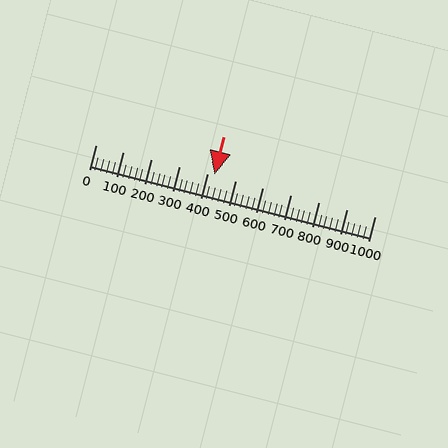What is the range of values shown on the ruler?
The ruler shows values from 0 to 1000.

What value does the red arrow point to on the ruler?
The red arrow points to approximately 424.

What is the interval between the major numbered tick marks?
The major tick marks are spaced 100 units apart.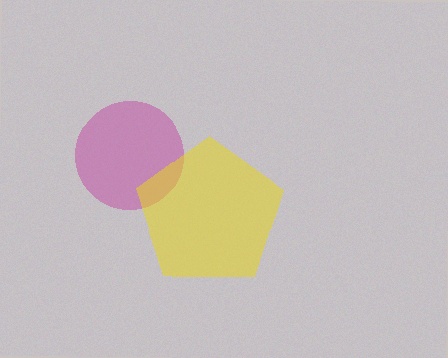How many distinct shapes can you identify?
There are 2 distinct shapes: a magenta circle, a yellow pentagon.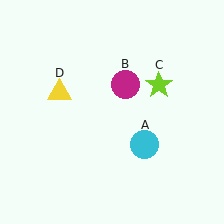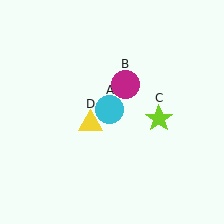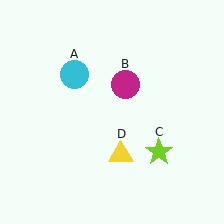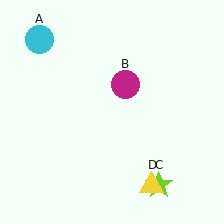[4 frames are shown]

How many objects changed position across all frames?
3 objects changed position: cyan circle (object A), lime star (object C), yellow triangle (object D).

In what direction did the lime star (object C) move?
The lime star (object C) moved down.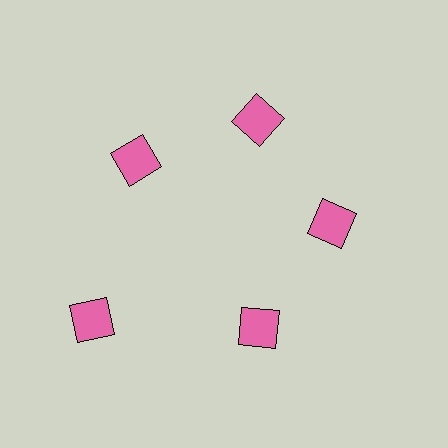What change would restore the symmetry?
The symmetry would be restored by moving it inward, back onto the ring so that all 5 squares sit at equal angles and equal distance from the center.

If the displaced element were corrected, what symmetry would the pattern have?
It would have 5-fold rotational symmetry — the pattern would map onto itself every 72 degrees.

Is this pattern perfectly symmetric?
No. The 5 pink squares are arranged in a ring, but one element near the 8 o'clock position is pushed outward from the center, breaking the 5-fold rotational symmetry.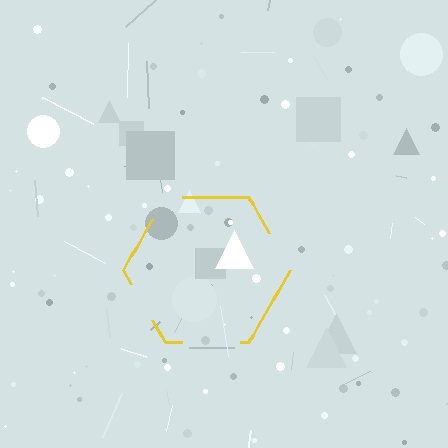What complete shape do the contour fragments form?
The contour fragments form a hexagon.